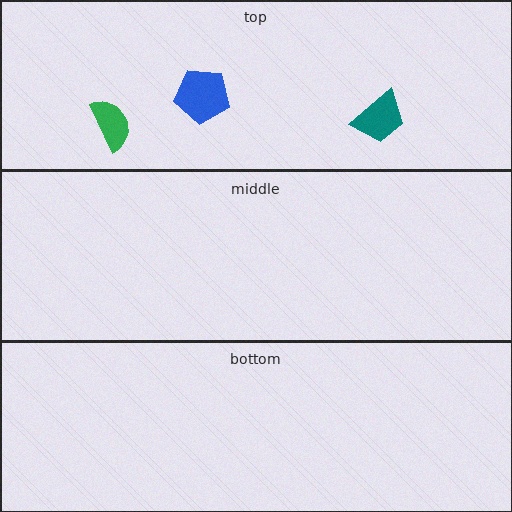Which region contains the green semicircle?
The top region.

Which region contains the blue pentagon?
The top region.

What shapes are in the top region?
The green semicircle, the teal trapezoid, the blue pentagon.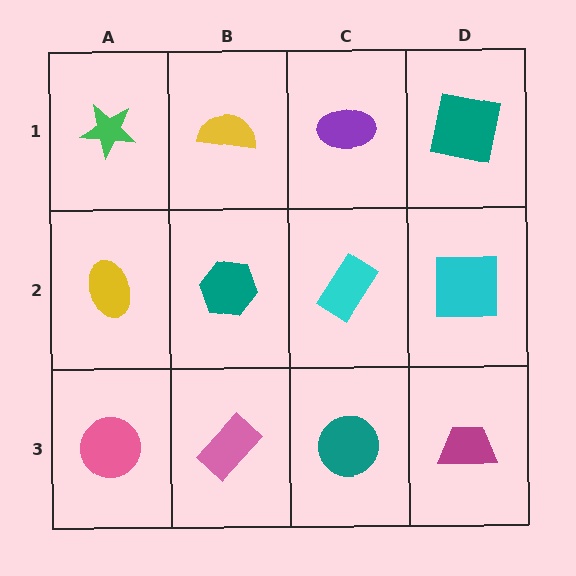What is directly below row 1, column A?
A yellow ellipse.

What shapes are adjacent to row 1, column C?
A cyan rectangle (row 2, column C), a yellow semicircle (row 1, column B), a teal square (row 1, column D).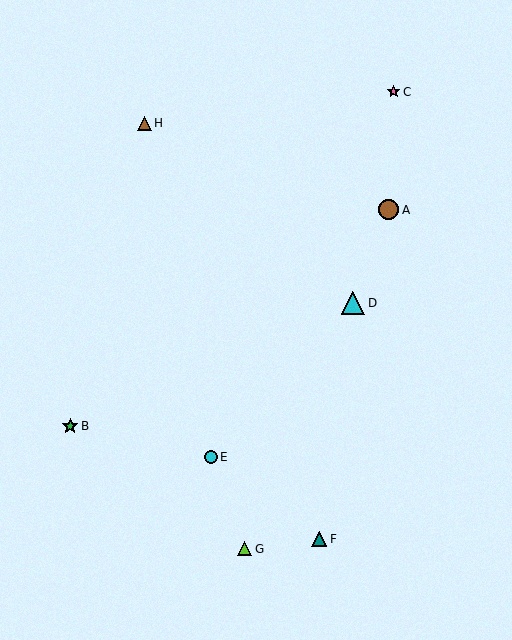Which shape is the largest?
The cyan triangle (labeled D) is the largest.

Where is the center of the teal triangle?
The center of the teal triangle is at (319, 539).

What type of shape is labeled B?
Shape B is a green star.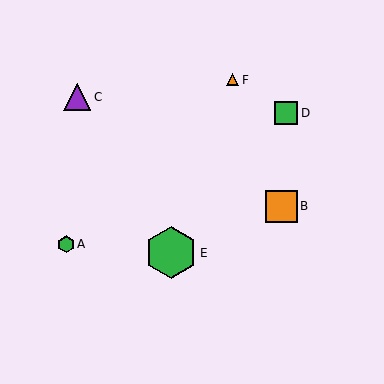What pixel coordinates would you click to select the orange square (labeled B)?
Click at (281, 206) to select the orange square B.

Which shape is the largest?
The green hexagon (labeled E) is the largest.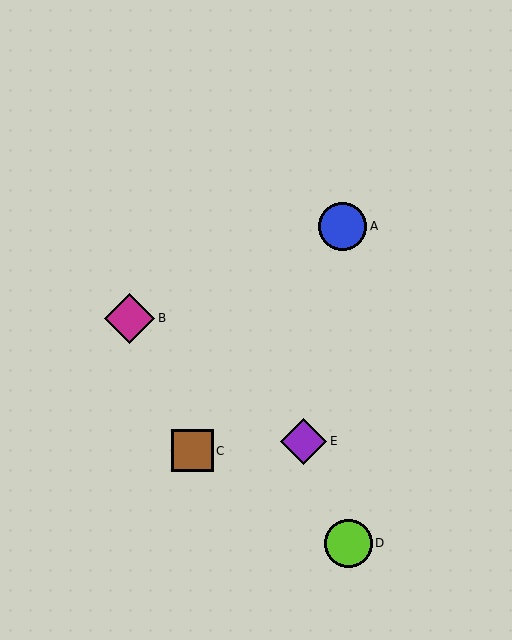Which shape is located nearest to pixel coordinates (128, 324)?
The magenta diamond (labeled B) at (130, 318) is nearest to that location.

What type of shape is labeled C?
Shape C is a brown square.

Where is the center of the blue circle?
The center of the blue circle is at (343, 226).